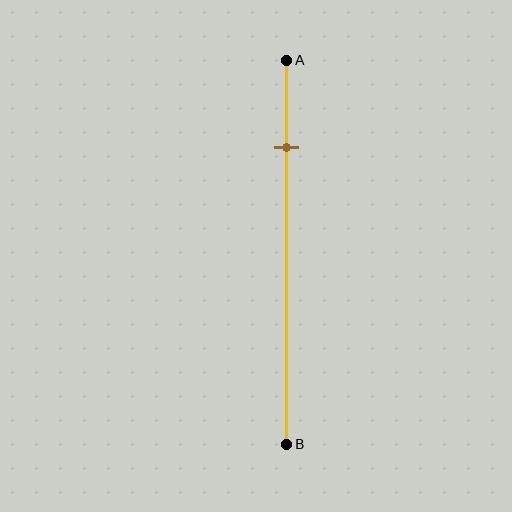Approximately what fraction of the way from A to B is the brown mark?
The brown mark is approximately 25% of the way from A to B.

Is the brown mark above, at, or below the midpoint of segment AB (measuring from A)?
The brown mark is above the midpoint of segment AB.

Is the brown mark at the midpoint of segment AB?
No, the mark is at about 25% from A, not at the 50% midpoint.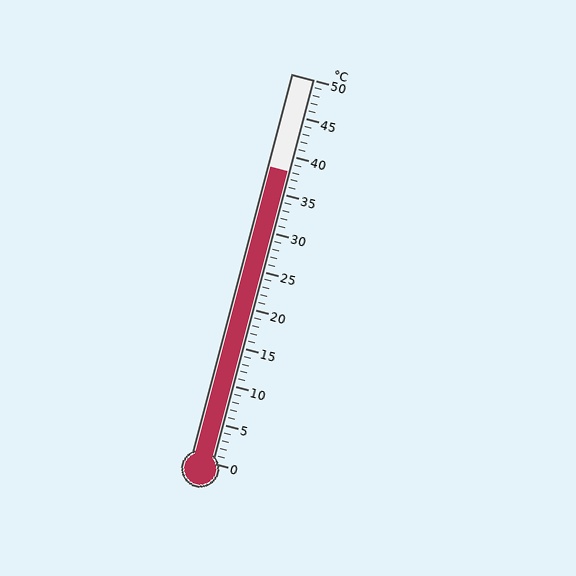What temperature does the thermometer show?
The thermometer shows approximately 38°C.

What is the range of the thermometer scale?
The thermometer scale ranges from 0°C to 50°C.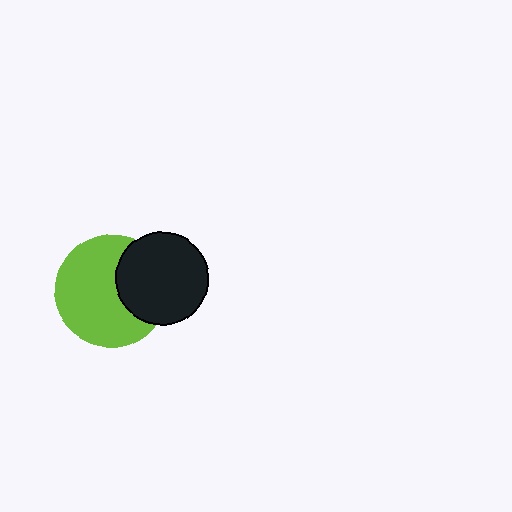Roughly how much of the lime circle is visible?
Most of it is visible (roughly 68%).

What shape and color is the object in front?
The object in front is a black circle.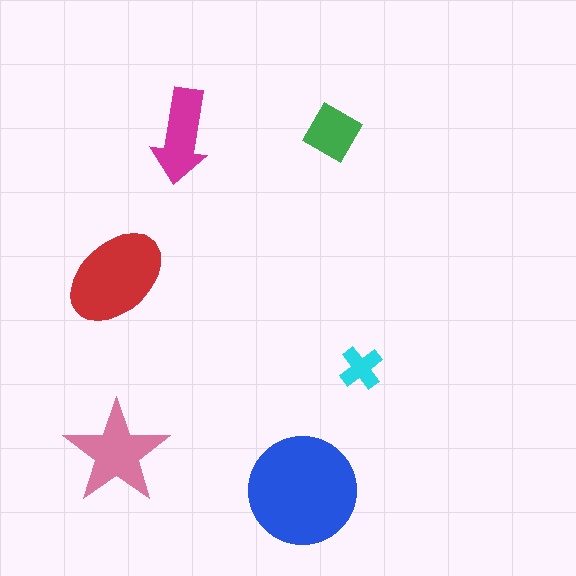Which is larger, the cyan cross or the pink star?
The pink star.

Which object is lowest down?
The blue circle is bottommost.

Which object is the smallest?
The cyan cross.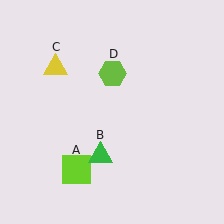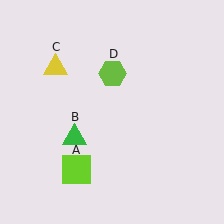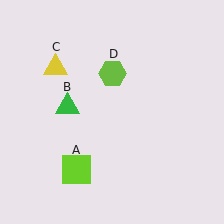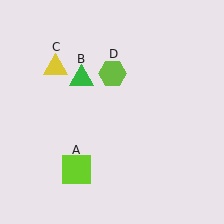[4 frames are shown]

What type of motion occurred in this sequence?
The green triangle (object B) rotated clockwise around the center of the scene.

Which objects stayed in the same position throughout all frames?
Lime square (object A) and yellow triangle (object C) and lime hexagon (object D) remained stationary.